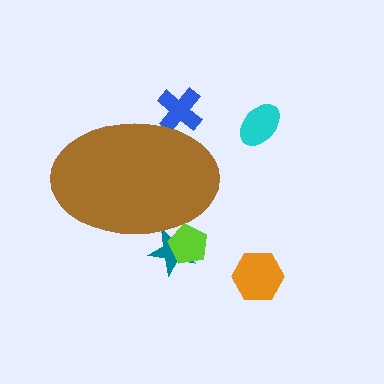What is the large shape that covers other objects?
A brown ellipse.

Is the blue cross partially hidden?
Yes, the blue cross is partially hidden behind the brown ellipse.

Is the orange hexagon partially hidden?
No, the orange hexagon is fully visible.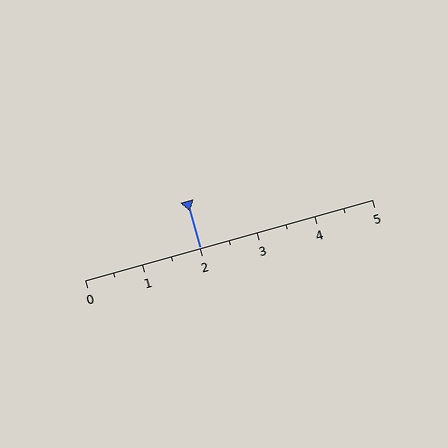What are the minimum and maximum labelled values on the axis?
The axis runs from 0 to 5.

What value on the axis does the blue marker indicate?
The marker indicates approximately 2.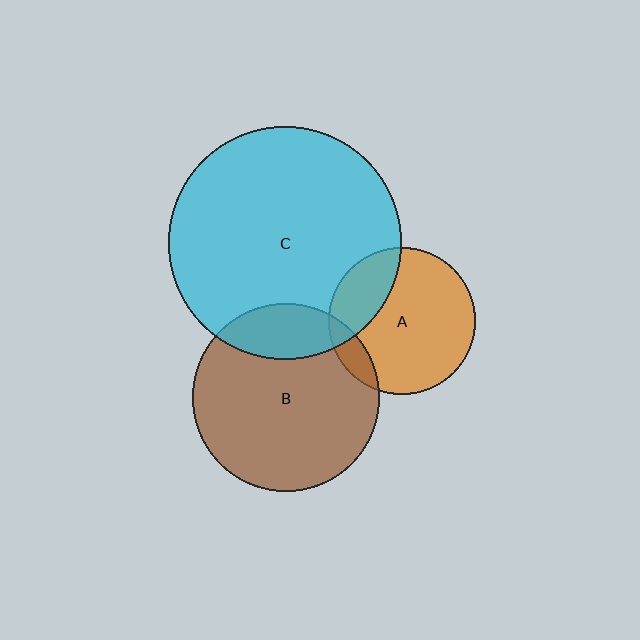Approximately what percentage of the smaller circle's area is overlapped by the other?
Approximately 20%.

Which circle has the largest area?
Circle C (cyan).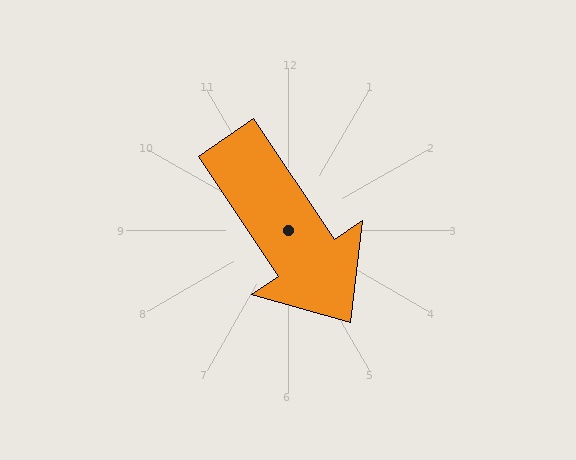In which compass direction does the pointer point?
Southeast.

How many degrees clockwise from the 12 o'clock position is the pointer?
Approximately 146 degrees.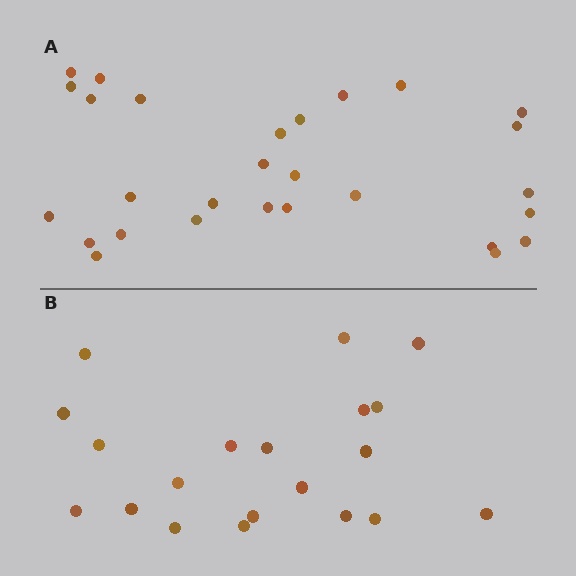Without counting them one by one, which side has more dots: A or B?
Region A (the top region) has more dots.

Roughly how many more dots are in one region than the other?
Region A has roughly 8 or so more dots than region B.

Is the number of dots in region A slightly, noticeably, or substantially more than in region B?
Region A has noticeably more, but not dramatically so. The ratio is roughly 1.4 to 1.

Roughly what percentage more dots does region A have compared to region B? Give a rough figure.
About 40% more.